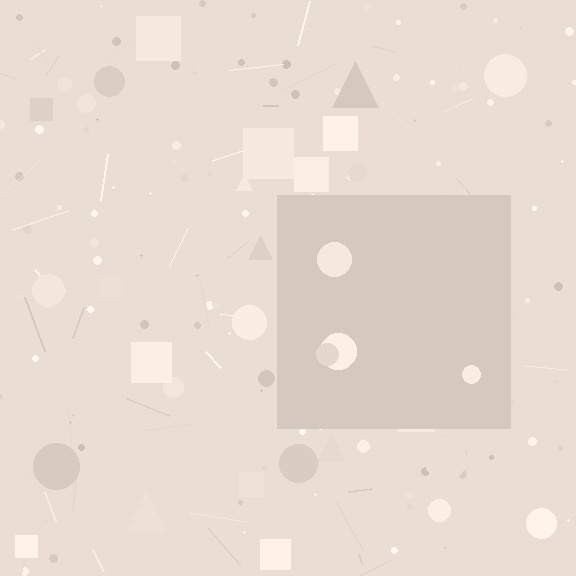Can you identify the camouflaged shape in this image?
The camouflaged shape is a square.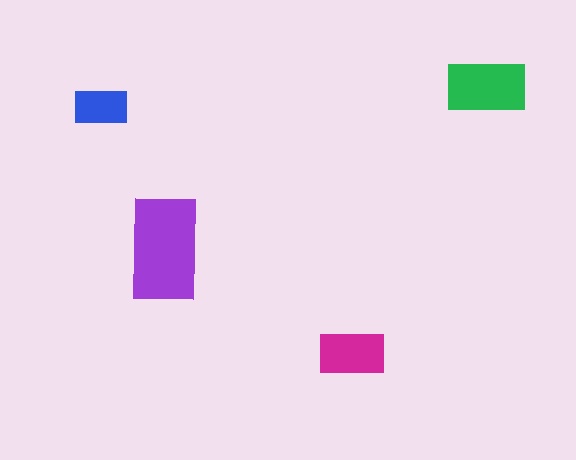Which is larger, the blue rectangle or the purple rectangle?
The purple one.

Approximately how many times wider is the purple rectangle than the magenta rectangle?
About 1.5 times wider.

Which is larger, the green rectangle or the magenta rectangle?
The green one.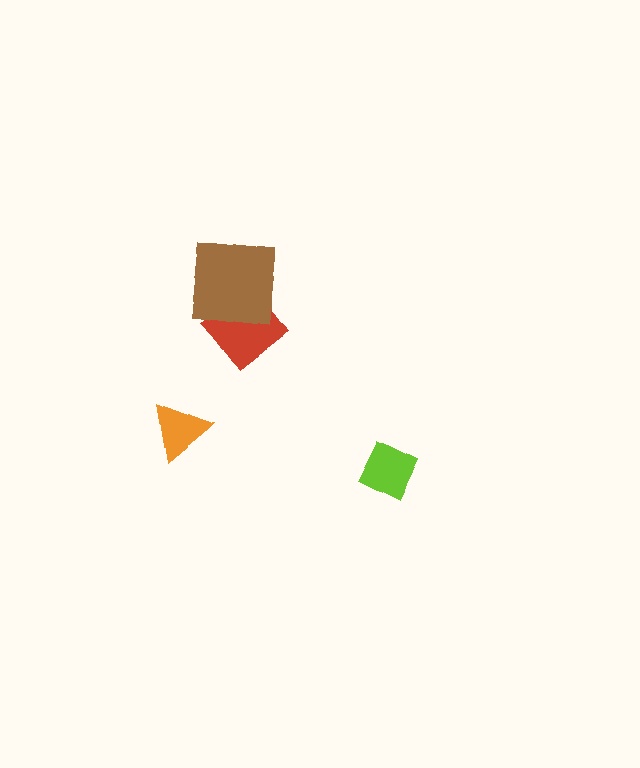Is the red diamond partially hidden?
Yes, it is partially covered by another shape.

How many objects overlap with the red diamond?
1 object overlaps with the red diamond.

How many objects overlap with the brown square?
1 object overlaps with the brown square.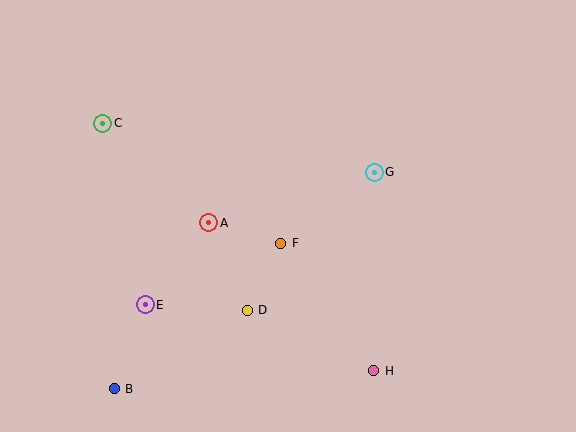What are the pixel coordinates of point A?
Point A is at (209, 223).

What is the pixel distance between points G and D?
The distance between G and D is 187 pixels.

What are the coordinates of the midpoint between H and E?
The midpoint between H and E is at (259, 338).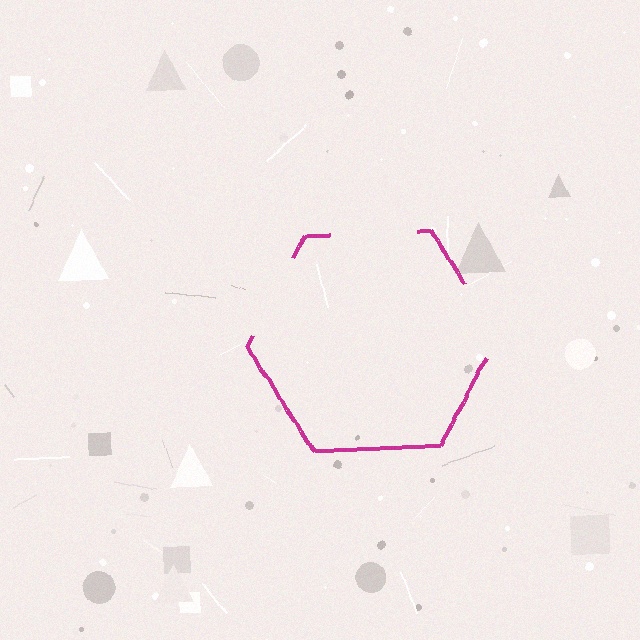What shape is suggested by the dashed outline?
The dashed outline suggests a hexagon.